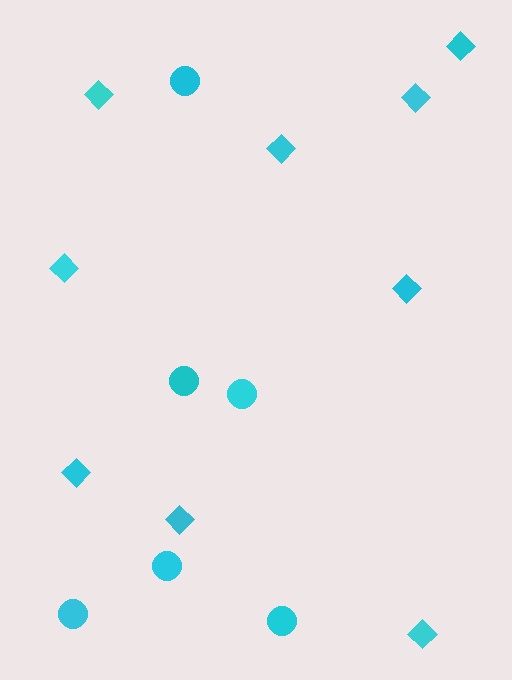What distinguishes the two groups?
There are 2 groups: one group of diamonds (9) and one group of circles (6).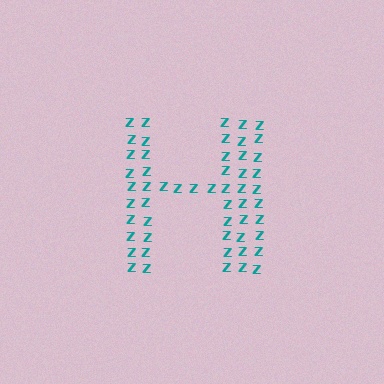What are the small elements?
The small elements are letter Z's.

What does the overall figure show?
The overall figure shows the letter H.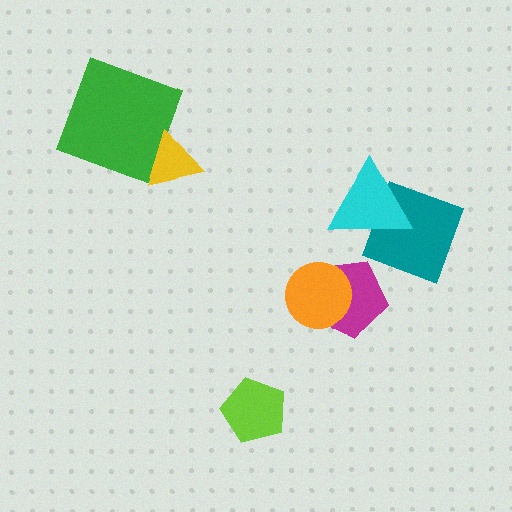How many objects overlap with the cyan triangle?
1 object overlaps with the cyan triangle.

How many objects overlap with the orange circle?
1 object overlaps with the orange circle.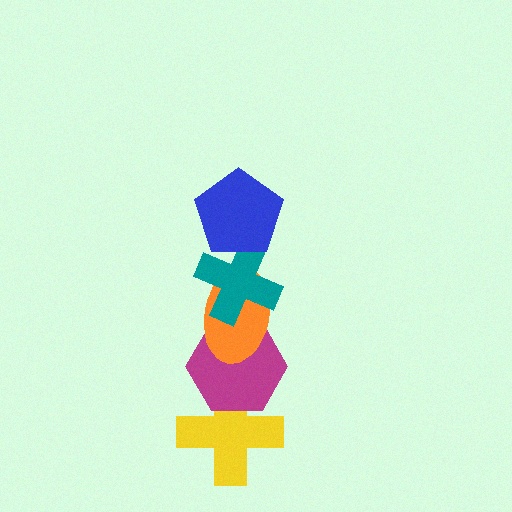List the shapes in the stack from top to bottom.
From top to bottom: the blue pentagon, the teal cross, the orange ellipse, the magenta hexagon, the yellow cross.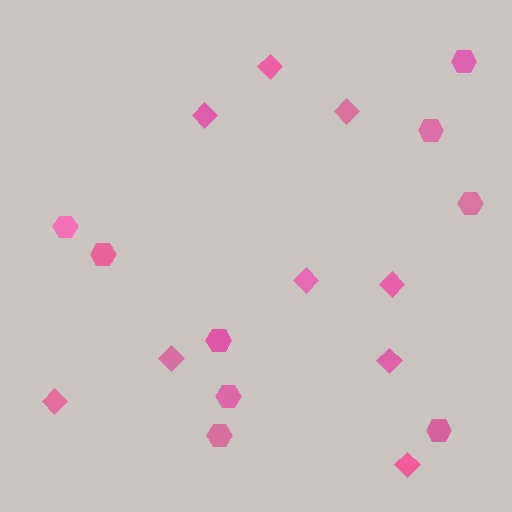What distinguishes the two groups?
There are 2 groups: one group of diamonds (9) and one group of hexagons (9).